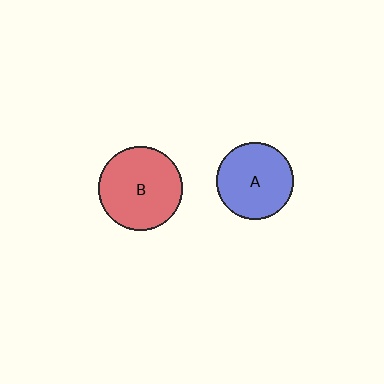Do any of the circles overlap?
No, none of the circles overlap.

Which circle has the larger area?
Circle B (red).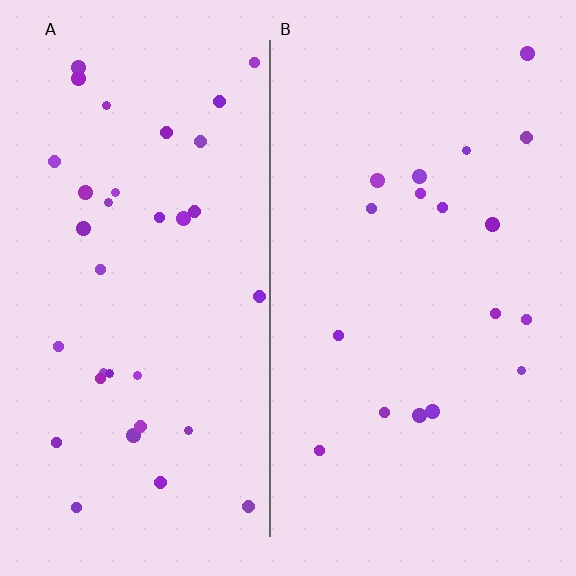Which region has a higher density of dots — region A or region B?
A (the left).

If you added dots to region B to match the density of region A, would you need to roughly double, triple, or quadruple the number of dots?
Approximately double.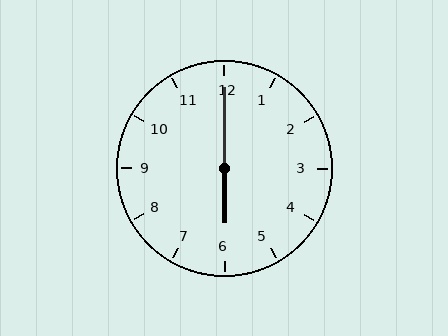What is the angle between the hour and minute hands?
Approximately 180 degrees.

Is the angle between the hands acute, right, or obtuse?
It is obtuse.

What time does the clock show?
6:00.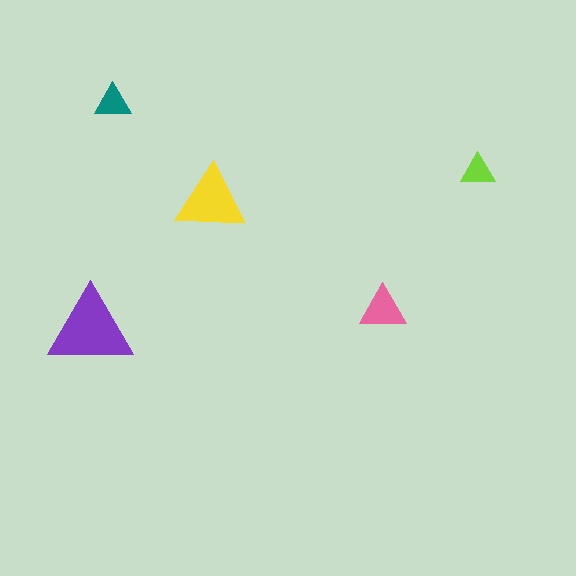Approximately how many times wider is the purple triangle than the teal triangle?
About 2.5 times wider.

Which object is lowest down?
The purple triangle is bottommost.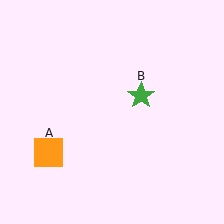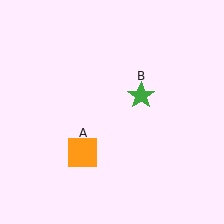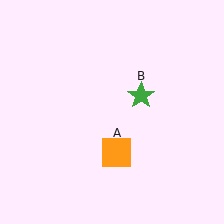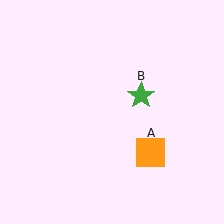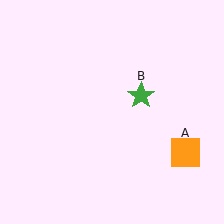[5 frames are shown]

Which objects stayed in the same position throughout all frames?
Green star (object B) remained stationary.